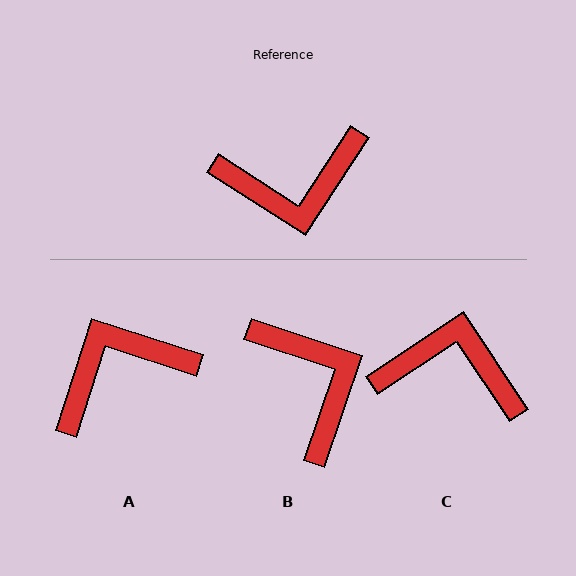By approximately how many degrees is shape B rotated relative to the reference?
Approximately 104 degrees counter-clockwise.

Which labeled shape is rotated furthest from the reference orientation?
A, about 165 degrees away.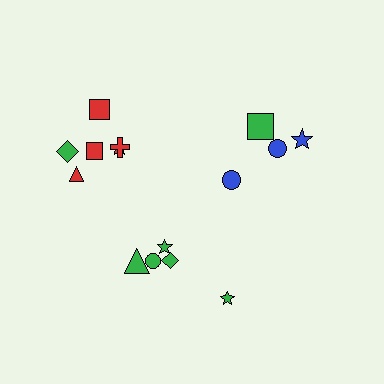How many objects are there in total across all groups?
There are 15 objects.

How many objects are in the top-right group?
There are 4 objects.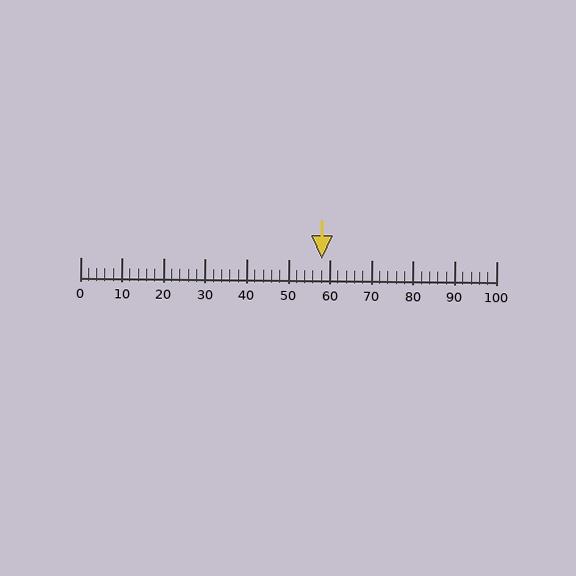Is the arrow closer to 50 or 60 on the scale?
The arrow is closer to 60.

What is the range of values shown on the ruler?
The ruler shows values from 0 to 100.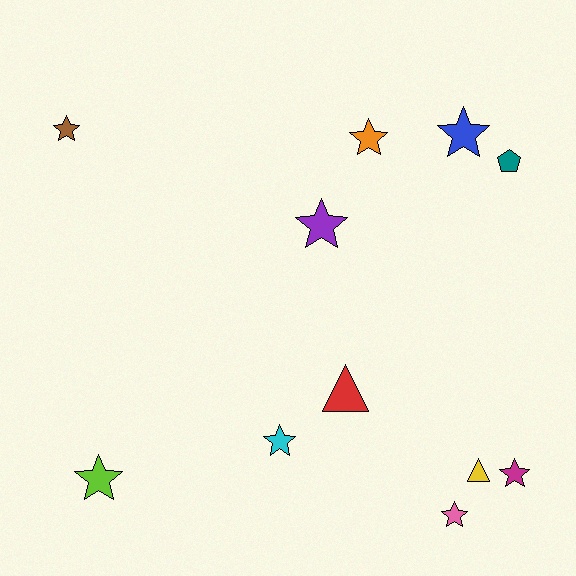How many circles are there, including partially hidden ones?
There are no circles.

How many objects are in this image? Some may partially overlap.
There are 11 objects.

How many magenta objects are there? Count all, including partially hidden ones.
There is 1 magenta object.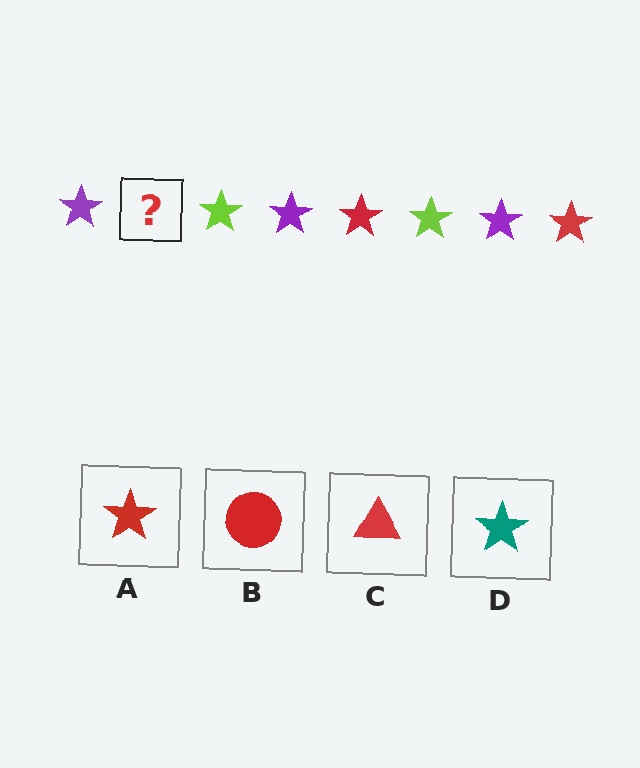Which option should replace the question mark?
Option A.